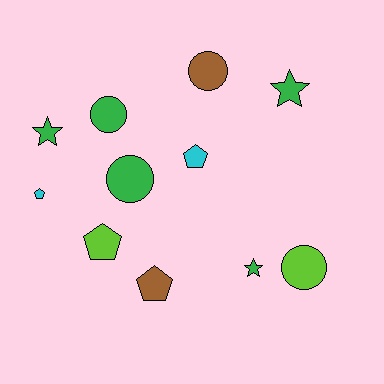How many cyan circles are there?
There are no cyan circles.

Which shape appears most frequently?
Pentagon, with 4 objects.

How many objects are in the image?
There are 11 objects.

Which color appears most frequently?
Green, with 5 objects.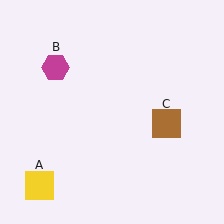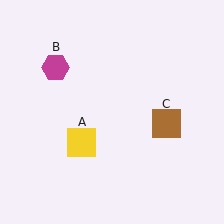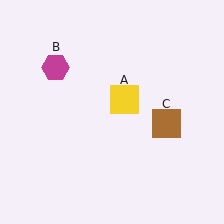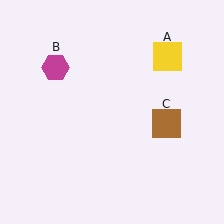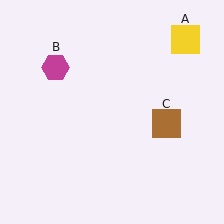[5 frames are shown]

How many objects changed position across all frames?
1 object changed position: yellow square (object A).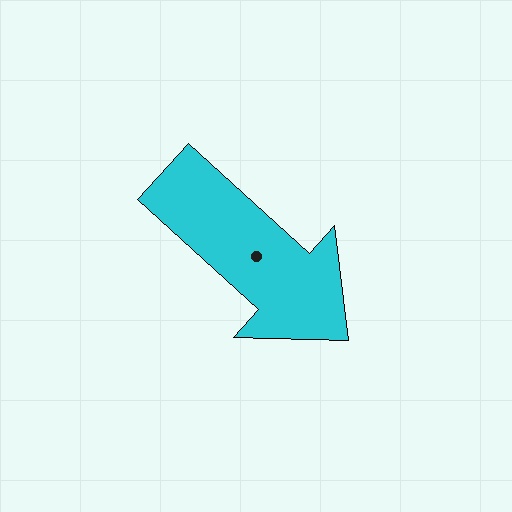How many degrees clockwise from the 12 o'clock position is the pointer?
Approximately 132 degrees.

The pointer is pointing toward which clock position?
Roughly 4 o'clock.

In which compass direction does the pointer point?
Southeast.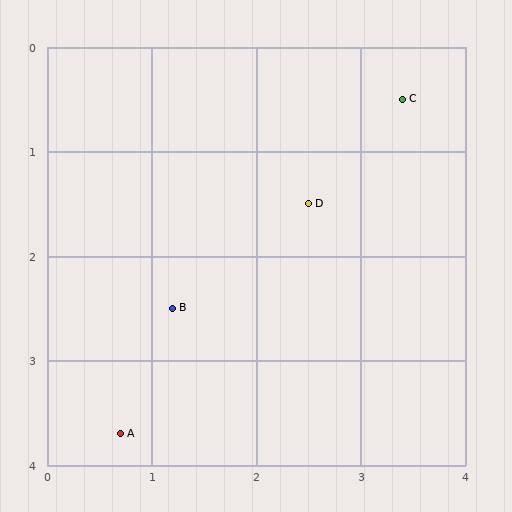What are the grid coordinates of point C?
Point C is at approximately (3.4, 0.5).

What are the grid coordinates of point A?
Point A is at approximately (0.7, 3.7).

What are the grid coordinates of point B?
Point B is at approximately (1.2, 2.5).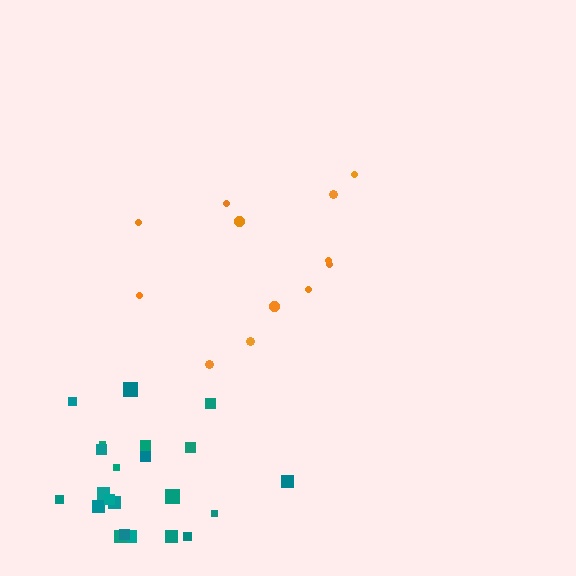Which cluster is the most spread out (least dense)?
Orange.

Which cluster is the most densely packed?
Teal.